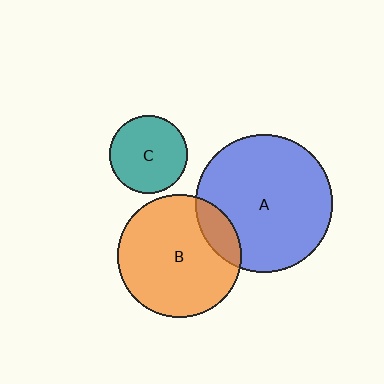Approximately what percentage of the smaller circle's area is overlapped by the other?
Approximately 15%.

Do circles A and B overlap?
Yes.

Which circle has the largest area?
Circle A (blue).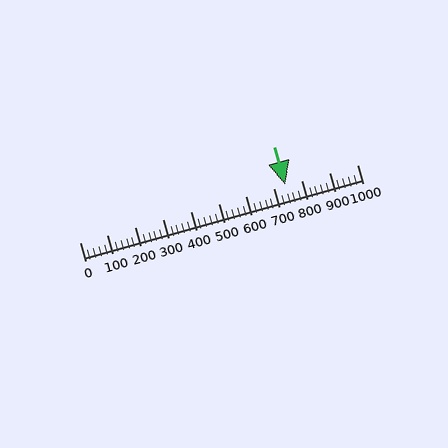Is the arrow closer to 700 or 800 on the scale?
The arrow is closer to 700.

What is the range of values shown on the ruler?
The ruler shows values from 0 to 1000.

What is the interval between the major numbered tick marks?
The major tick marks are spaced 100 units apart.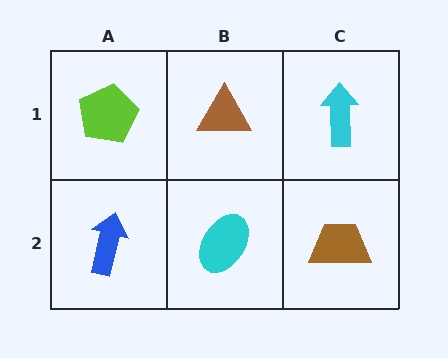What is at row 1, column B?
A brown triangle.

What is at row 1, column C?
A cyan arrow.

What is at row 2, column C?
A brown trapezoid.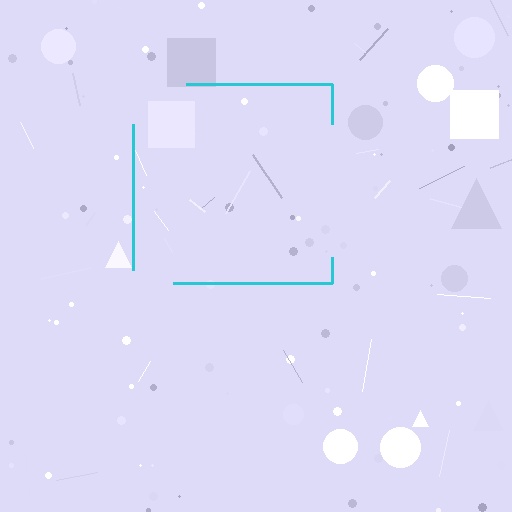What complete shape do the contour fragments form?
The contour fragments form a square.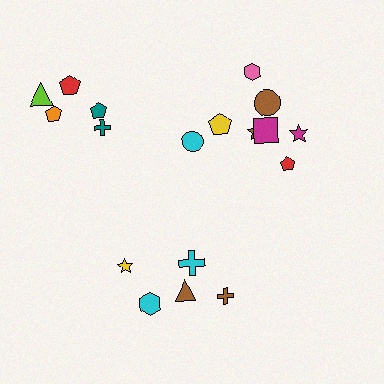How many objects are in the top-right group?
There are 8 objects.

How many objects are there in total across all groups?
There are 18 objects.